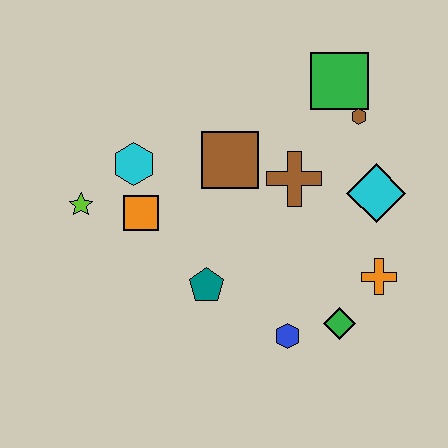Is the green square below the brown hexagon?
No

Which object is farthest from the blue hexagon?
The green square is farthest from the blue hexagon.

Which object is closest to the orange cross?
The green diamond is closest to the orange cross.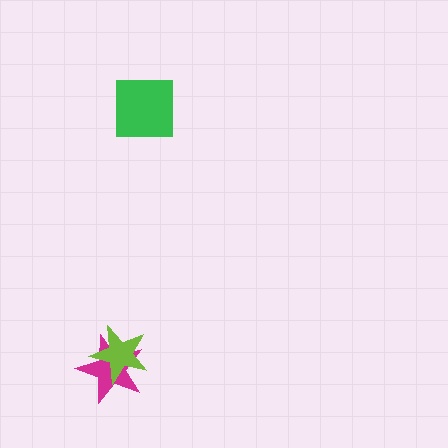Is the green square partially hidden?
No, no other shape covers it.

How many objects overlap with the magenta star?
1 object overlaps with the magenta star.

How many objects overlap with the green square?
0 objects overlap with the green square.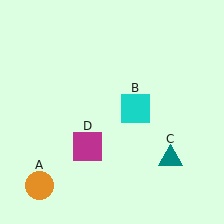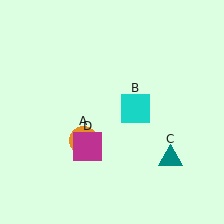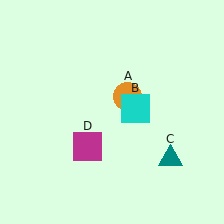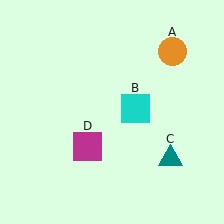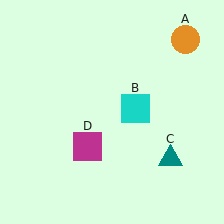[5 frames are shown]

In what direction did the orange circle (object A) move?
The orange circle (object A) moved up and to the right.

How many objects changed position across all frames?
1 object changed position: orange circle (object A).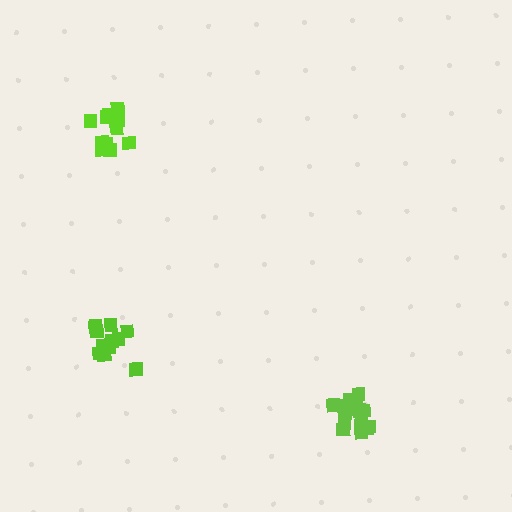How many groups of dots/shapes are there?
There are 3 groups.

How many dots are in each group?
Group 1: 15 dots, Group 2: 15 dots, Group 3: 12 dots (42 total).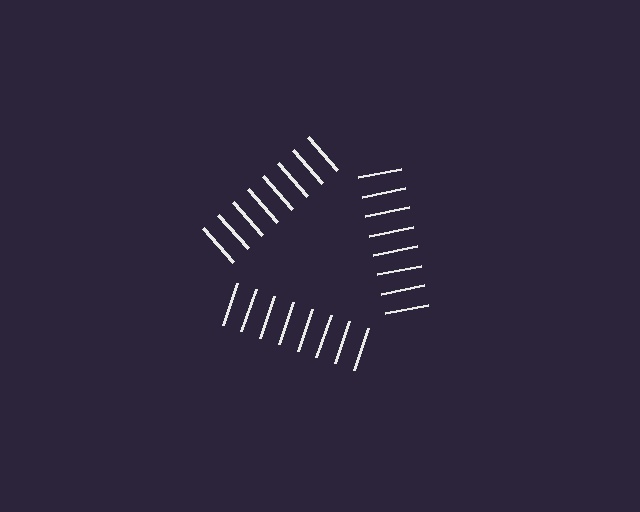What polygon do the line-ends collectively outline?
An illusory triangle — the line segments terminate on its edges but no continuous stroke is drawn.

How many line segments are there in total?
24 — 8 along each of the 3 edges.